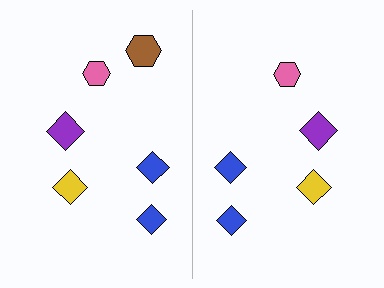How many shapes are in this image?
There are 11 shapes in this image.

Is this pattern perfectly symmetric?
No, the pattern is not perfectly symmetric. A brown hexagon is missing from the right side.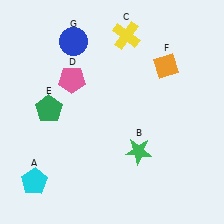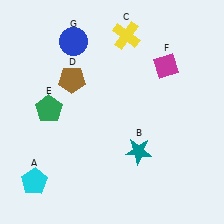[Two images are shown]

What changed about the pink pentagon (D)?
In Image 1, D is pink. In Image 2, it changed to brown.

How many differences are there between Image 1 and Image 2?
There are 3 differences between the two images.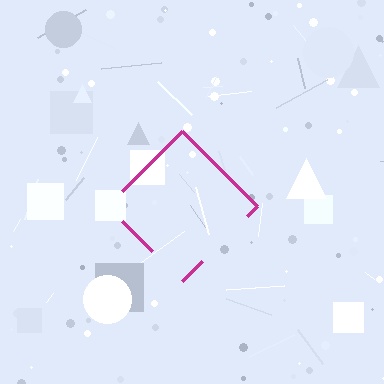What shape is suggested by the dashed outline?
The dashed outline suggests a diamond.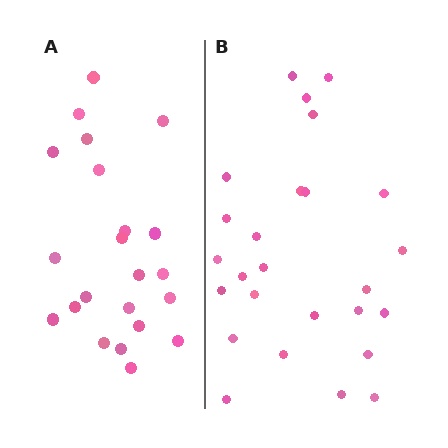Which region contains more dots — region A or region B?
Region B (the right region) has more dots.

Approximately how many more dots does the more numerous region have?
Region B has about 4 more dots than region A.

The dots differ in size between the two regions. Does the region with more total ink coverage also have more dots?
No. Region A has more total ink coverage because its dots are larger, but region B actually contains more individual dots. Total area can be misleading — the number of items is what matters here.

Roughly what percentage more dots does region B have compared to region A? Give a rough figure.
About 20% more.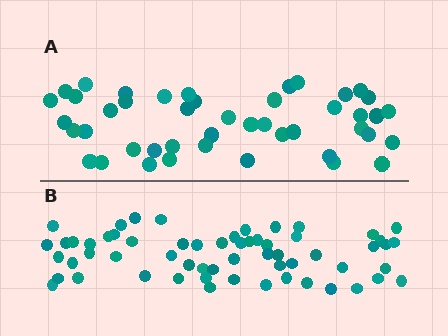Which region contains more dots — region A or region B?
Region B (the bottom region) has more dots.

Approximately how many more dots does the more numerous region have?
Region B has approximately 15 more dots than region A.